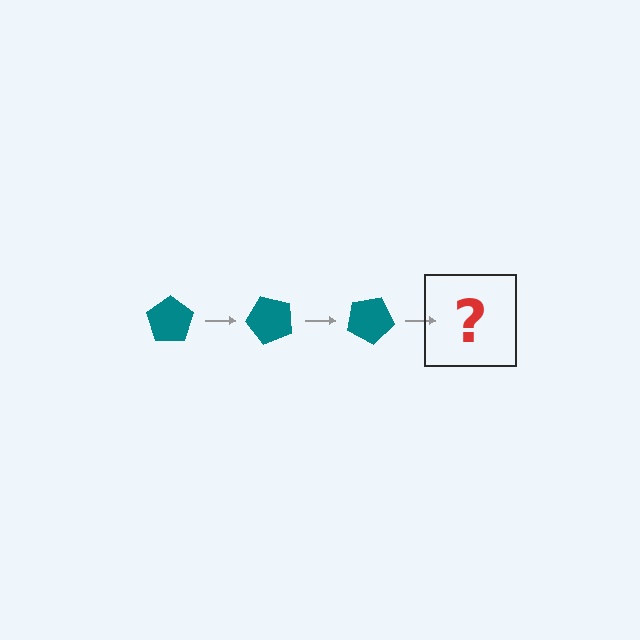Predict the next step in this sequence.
The next step is a teal pentagon rotated 150 degrees.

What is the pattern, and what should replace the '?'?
The pattern is that the pentagon rotates 50 degrees each step. The '?' should be a teal pentagon rotated 150 degrees.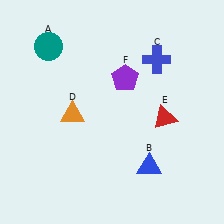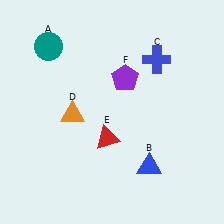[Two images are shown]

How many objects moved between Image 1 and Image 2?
1 object moved between the two images.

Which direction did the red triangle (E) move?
The red triangle (E) moved left.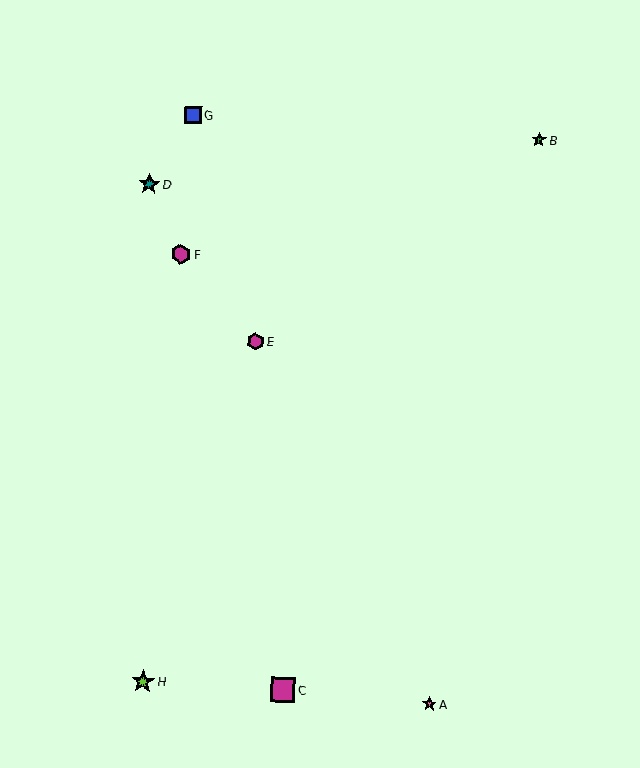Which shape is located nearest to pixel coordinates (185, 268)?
The magenta hexagon (labeled F) at (181, 254) is nearest to that location.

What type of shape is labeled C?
Shape C is a magenta square.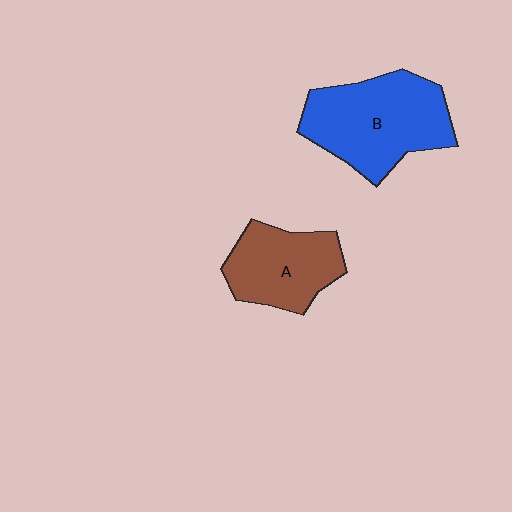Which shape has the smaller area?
Shape A (brown).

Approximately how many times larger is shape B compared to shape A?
Approximately 1.4 times.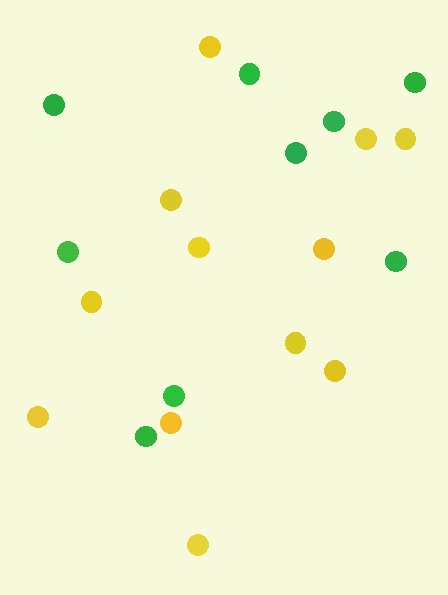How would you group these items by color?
There are 2 groups: one group of yellow circles (12) and one group of green circles (9).